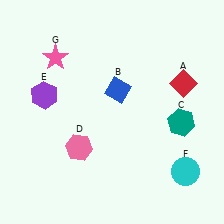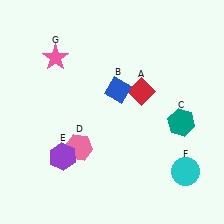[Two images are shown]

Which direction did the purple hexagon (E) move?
The purple hexagon (E) moved down.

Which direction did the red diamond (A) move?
The red diamond (A) moved left.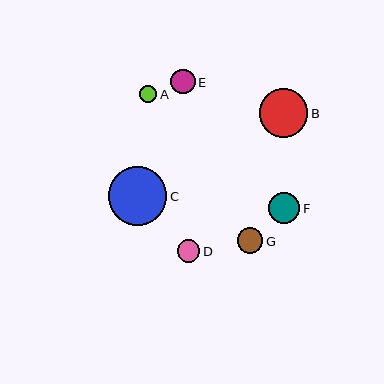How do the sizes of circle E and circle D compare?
Circle E and circle D are approximately the same size.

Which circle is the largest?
Circle C is the largest with a size of approximately 58 pixels.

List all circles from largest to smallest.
From largest to smallest: C, B, F, G, E, D, A.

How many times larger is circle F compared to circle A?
Circle F is approximately 1.8 times the size of circle A.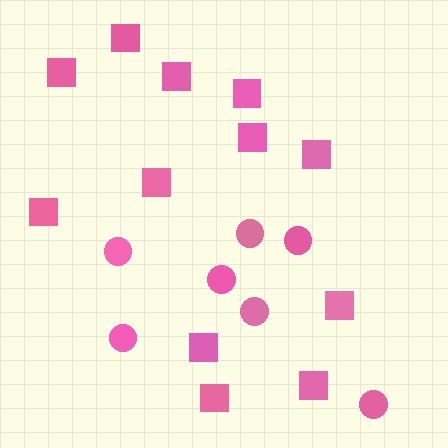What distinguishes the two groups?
There are 2 groups: one group of circles (7) and one group of squares (12).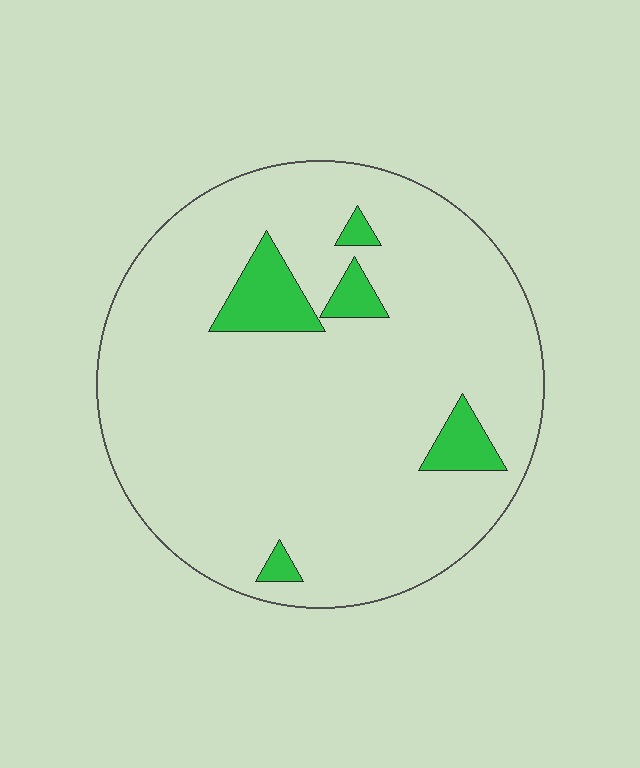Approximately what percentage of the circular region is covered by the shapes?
Approximately 10%.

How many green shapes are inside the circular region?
5.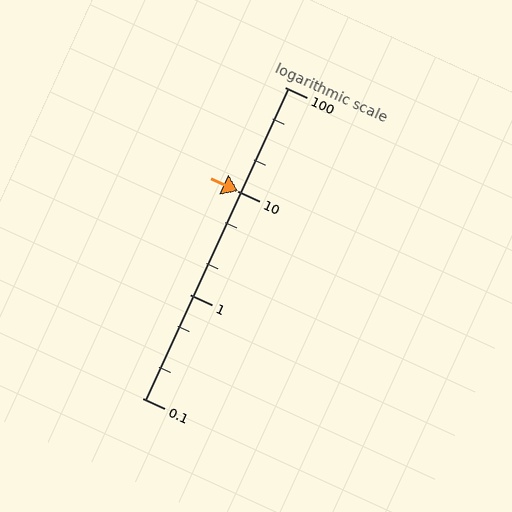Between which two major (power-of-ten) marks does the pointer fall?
The pointer is between 10 and 100.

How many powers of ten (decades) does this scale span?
The scale spans 3 decades, from 0.1 to 100.